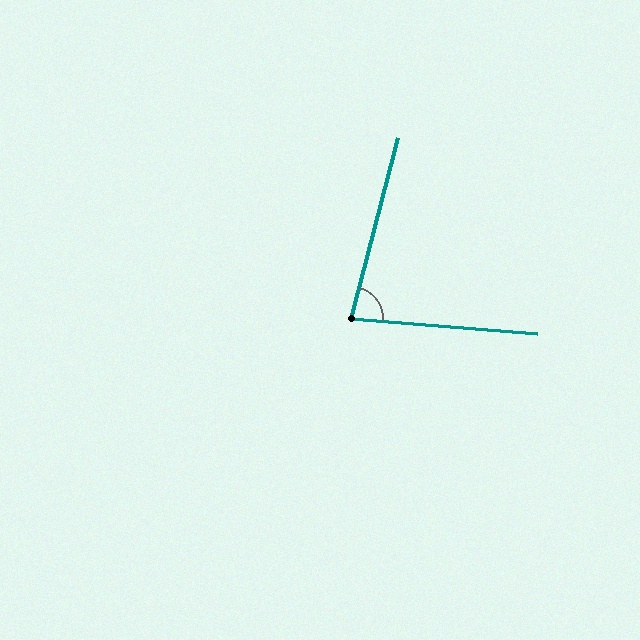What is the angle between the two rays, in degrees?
Approximately 80 degrees.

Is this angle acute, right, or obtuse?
It is acute.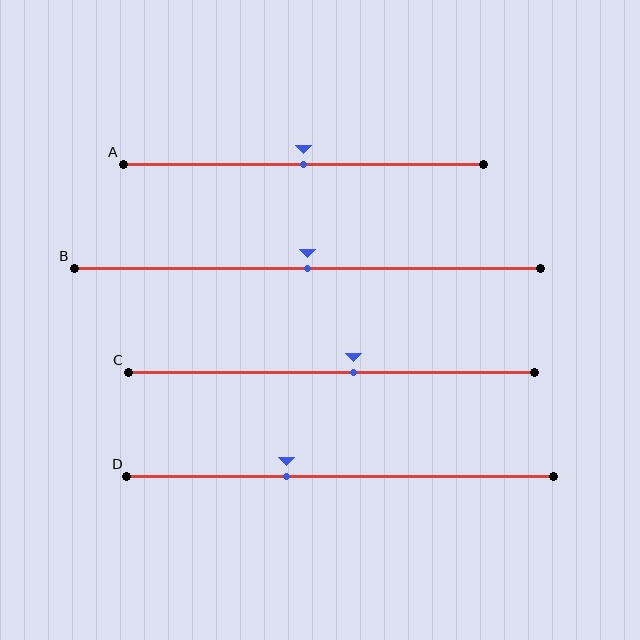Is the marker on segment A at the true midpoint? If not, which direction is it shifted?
Yes, the marker on segment A is at the true midpoint.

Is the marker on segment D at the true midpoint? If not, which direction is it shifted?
No, the marker on segment D is shifted to the left by about 12% of the segment length.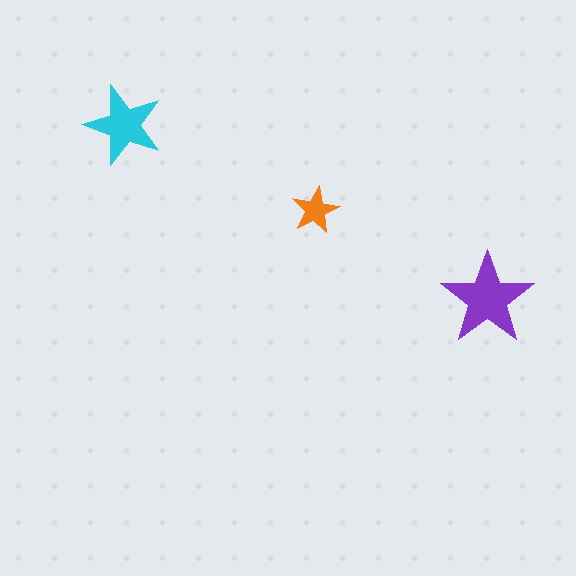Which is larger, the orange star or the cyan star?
The cyan one.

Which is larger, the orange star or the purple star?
The purple one.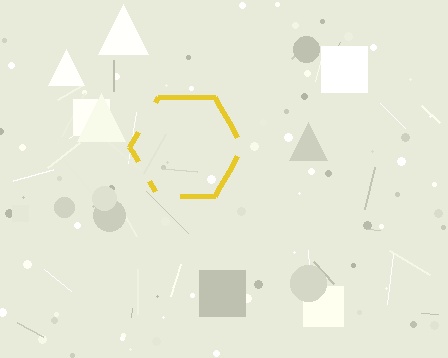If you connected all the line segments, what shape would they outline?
They would outline a hexagon.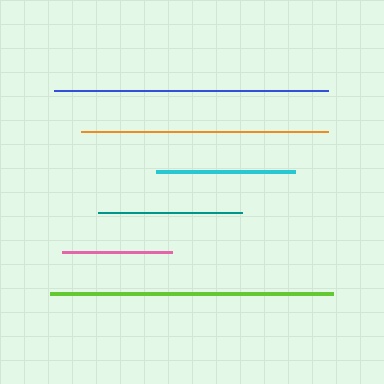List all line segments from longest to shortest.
From longest to shortest: lime, blue, orange, teal, cyan, pink.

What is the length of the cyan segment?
The cyan segment is approximately 140 pixels long.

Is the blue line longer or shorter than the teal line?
The blue line is longer than the teal line.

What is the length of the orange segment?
The orange segment is approximately 247 pixels long.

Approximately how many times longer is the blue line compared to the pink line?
The blue line is approximately 2.5 times the length of the pink line.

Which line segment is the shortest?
The pink line is the shortest at approximately 109 pixels.